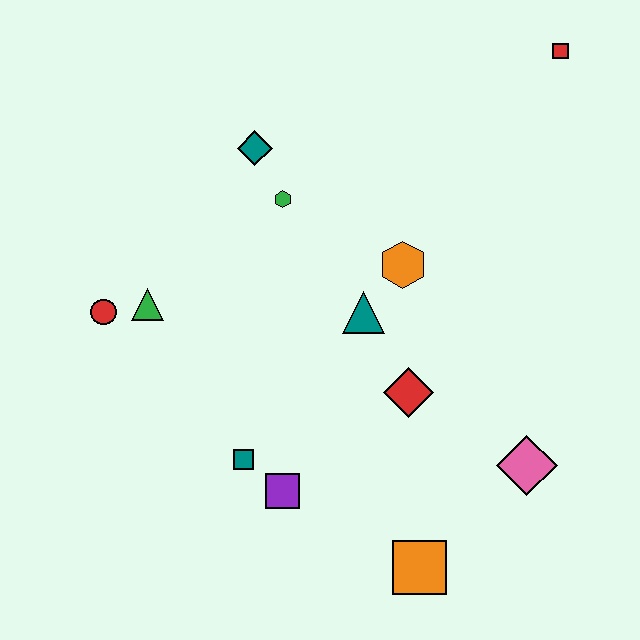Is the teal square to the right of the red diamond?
No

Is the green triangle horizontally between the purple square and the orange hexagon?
No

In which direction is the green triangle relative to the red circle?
The green triangle is to the right of the red circle.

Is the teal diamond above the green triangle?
Yes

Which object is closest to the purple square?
The teal square is closest to the purple square.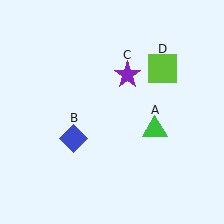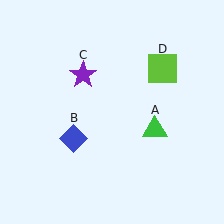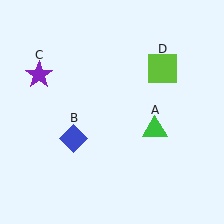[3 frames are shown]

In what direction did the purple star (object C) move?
The purple star (object C) moved left.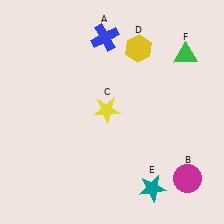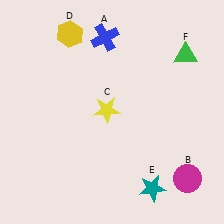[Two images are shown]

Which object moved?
The yellow hexagon (D) moved left.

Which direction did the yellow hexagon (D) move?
The yellow hexagon (D) moved left.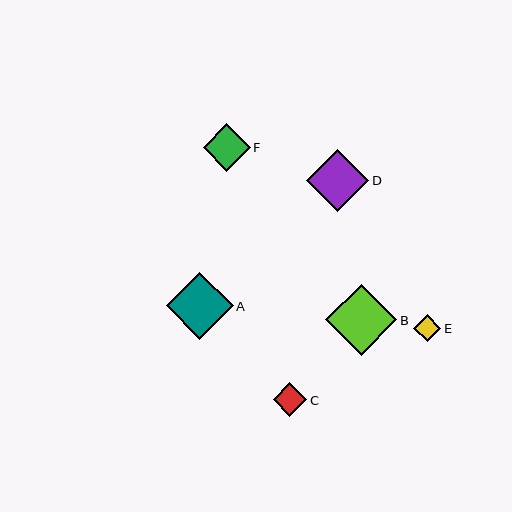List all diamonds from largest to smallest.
From largest to smallest: B, A, D, F, C, E.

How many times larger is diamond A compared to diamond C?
Diamond A is approximately 2.0 times the size of diamond C.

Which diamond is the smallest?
Diamond E is the smallest with a size of approximately 27 pixels.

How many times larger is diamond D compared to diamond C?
Diamond D is approximately 1.9 times the size of diamond C.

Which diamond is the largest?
Diamond B is the largest with a size of approximately 71 pixels.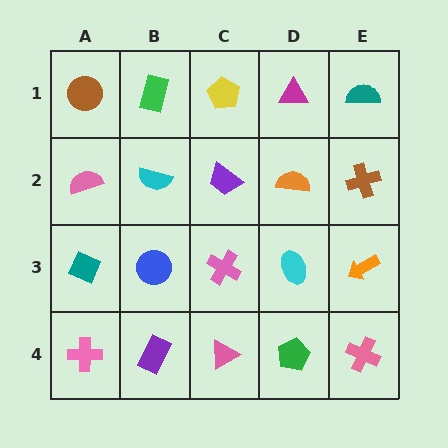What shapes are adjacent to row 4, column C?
A pink cross (row 3, column C), a purple rectangle (row 4, column B), a green pentagon (row 4, column D).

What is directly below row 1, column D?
An orange semicircle.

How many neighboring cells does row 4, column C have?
3.